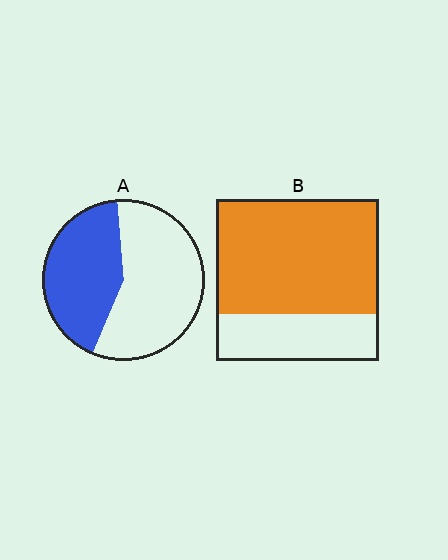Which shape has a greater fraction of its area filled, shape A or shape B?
Shape B.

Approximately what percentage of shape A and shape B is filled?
A is approximately 40% and B is approximately 70%.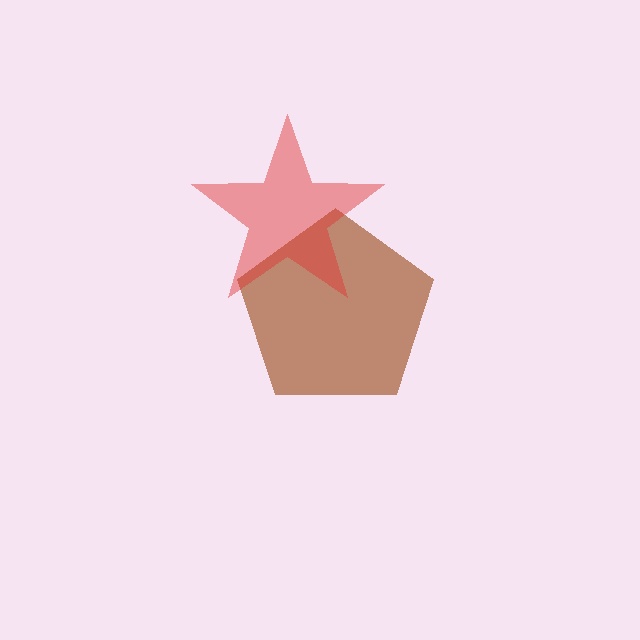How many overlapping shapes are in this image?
There are 2 overlapping shapes in the image.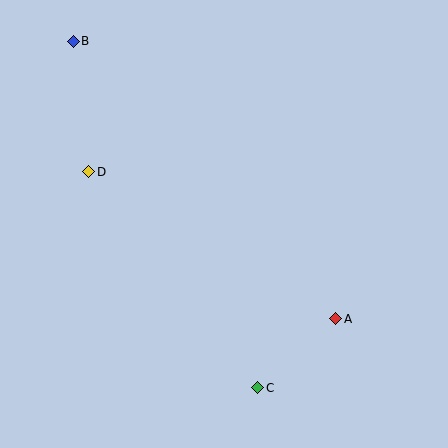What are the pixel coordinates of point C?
Point C is at (258, 388).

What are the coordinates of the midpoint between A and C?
The midpoint between A and C is at (297, 353).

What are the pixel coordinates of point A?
Point A is at (336, 319).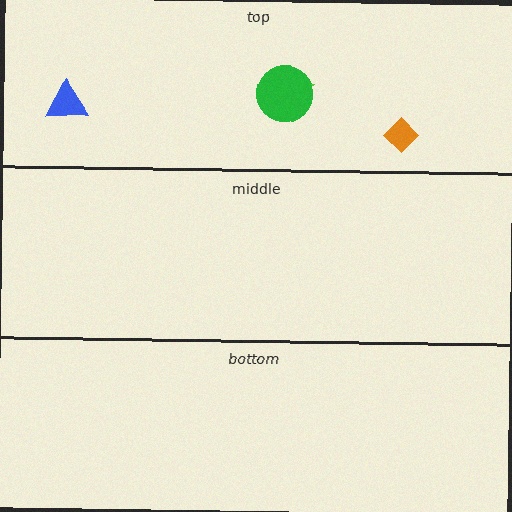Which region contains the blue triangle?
The top region.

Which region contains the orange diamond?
The top region.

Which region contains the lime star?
The top region.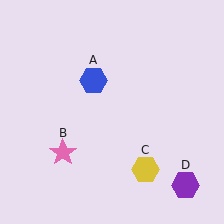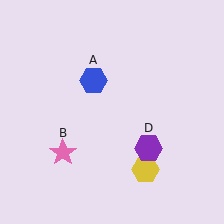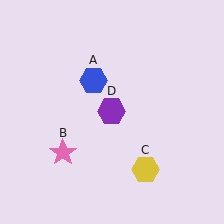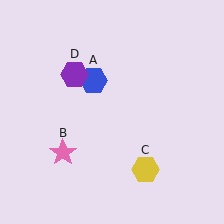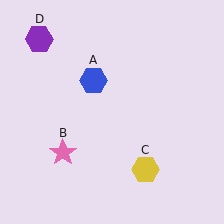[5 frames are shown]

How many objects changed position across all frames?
1 object changed position: purple hexagon (object D).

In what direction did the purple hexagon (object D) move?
The purple hexagon (object D) moved up and to the left.